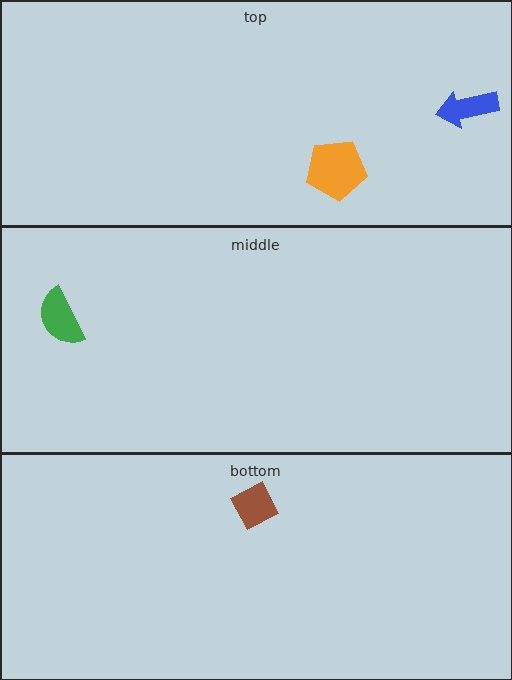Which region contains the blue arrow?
The top region.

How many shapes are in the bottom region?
1.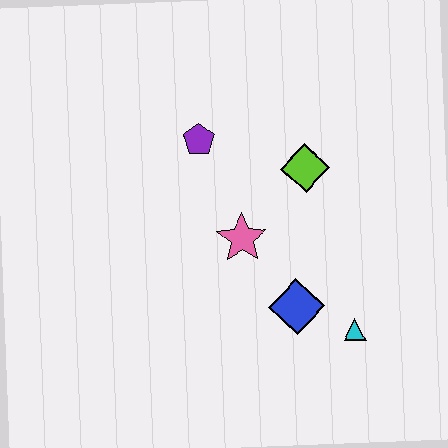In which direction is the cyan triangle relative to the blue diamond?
The cyan triangle is to the right of the blue diamond.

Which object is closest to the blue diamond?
The cyan triangle is closest to the blue diamond.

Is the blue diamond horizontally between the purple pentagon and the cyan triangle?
Yes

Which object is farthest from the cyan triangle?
The purple pentagon is farthest from the cyan triangle.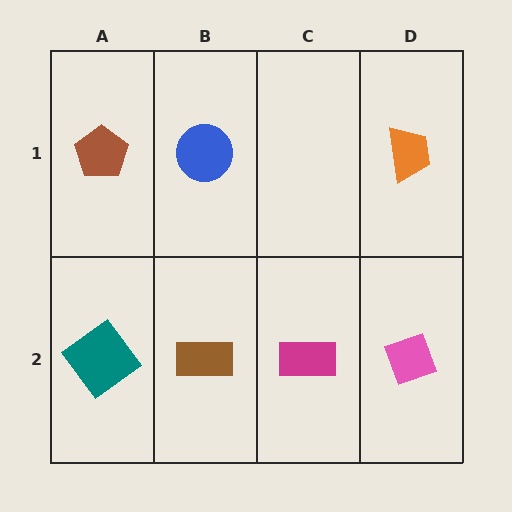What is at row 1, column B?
A blue circle.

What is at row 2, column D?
A pink diamond.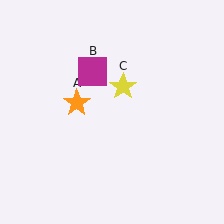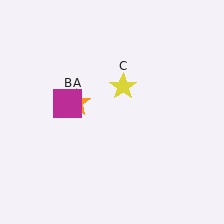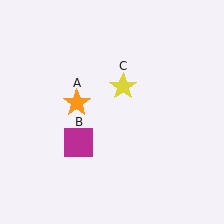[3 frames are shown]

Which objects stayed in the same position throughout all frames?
Orange star (object A) and yellow star (object C) remained stationary.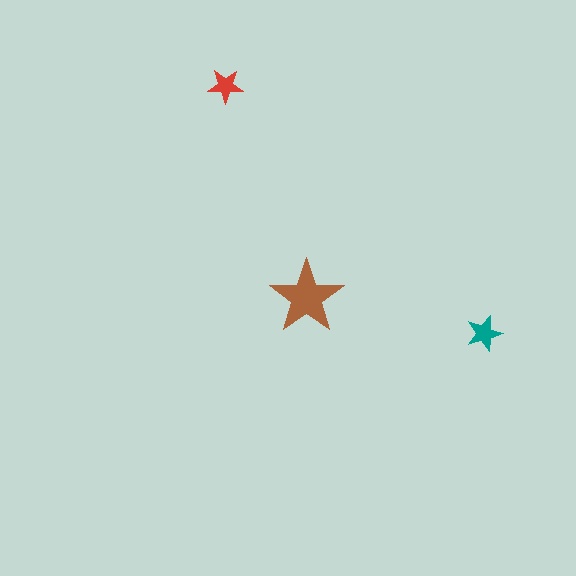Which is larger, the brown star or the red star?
The brown one.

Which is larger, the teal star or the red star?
The teal one.